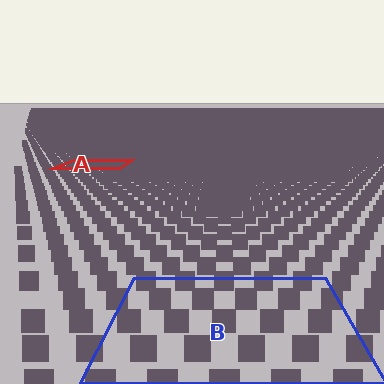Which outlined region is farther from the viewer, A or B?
Region A is farther from the viewer — the texture elements inside it appear smaller and more densely packed.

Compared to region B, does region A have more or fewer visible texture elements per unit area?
Region A has more texture elements per unit area — they are packed more densely because it is farther away.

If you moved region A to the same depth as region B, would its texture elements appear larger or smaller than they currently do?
They would appear larger. At a closer depth, the same texture elements are projected at a bigger on-screen size.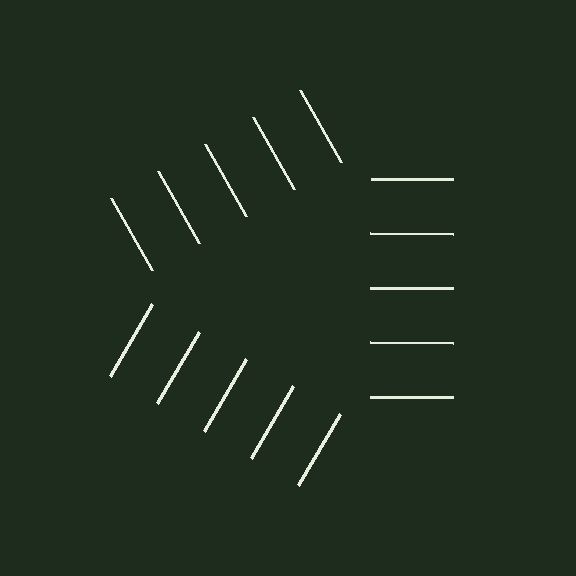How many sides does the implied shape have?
3 sides — the line-ends trace a triangle.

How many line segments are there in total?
15 — 5 along each of the 3 edges.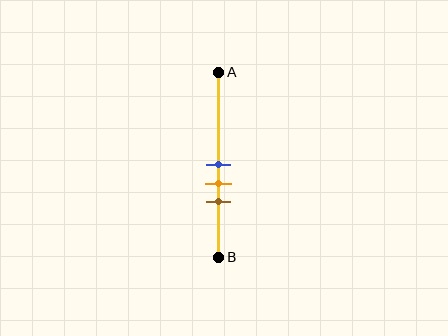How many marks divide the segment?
There are 3 marks dividing the segment.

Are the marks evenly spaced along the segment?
Yes, the marks are approximately evenly spaced.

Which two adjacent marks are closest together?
The blue and orange marks are the closest adjacent pair.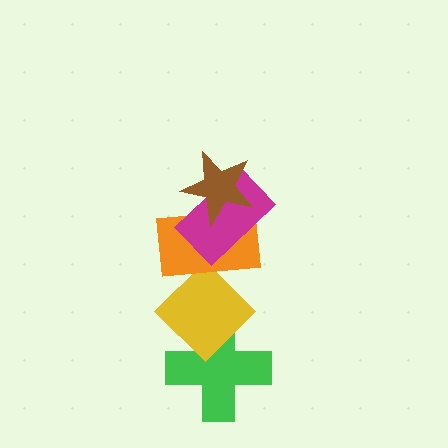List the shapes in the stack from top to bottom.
From top to bottom: the brown star, the magenta rectangle, the orange rectangle, the yellow diamond, the green cross.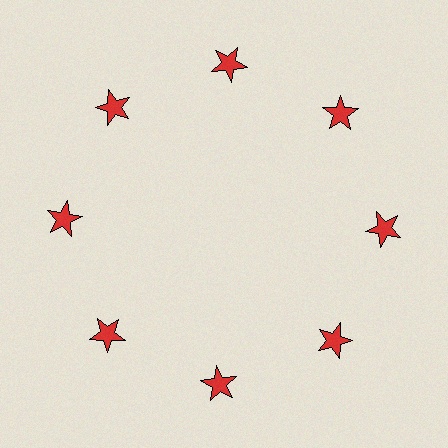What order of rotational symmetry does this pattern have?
This pattern has 8-fold rotational symmetry.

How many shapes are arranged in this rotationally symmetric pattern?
There are 8 shapes, arranged in 8 groups of 1.